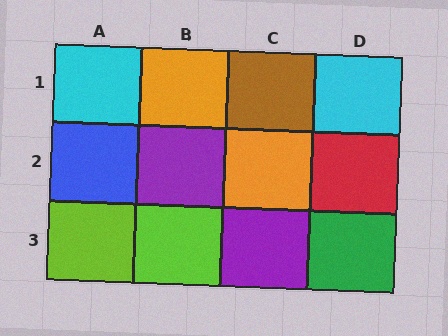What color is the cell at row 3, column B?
Lime.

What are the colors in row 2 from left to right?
Blue, purple, orange, red.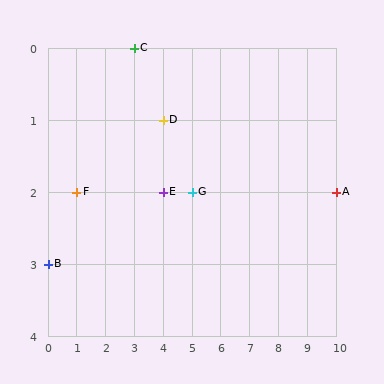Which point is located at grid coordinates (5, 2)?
Point G is at (5, 2).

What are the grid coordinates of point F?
Point F is at grid coordinates (1, 2).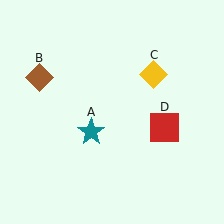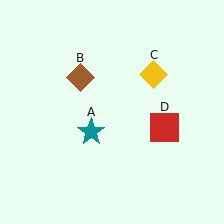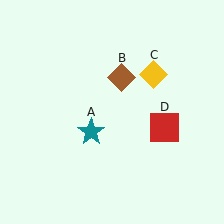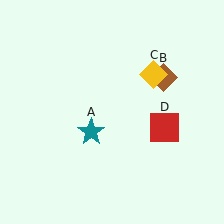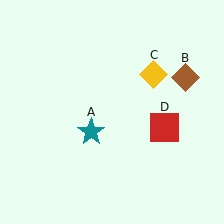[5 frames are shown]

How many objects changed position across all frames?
1 object changed position: brown diamond (object B).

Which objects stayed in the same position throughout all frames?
Teal star (object A) and yellow diamond (object C) and red square (object D) remained stationary.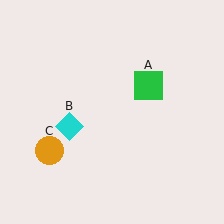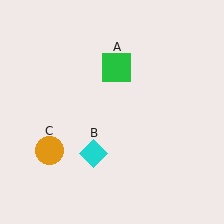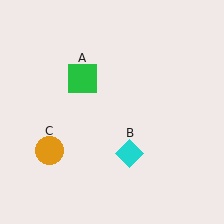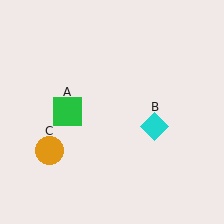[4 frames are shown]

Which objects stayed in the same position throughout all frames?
Orange circle (object C) remained stationary.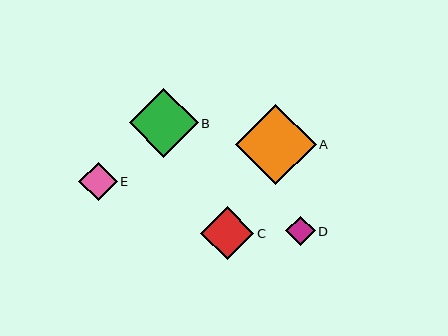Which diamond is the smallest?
Diamond D is the smallest with a size of approximately 30 pixels.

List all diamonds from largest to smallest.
From largest to smallest: A, B, C, E, D.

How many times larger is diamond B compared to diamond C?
Diamond B is approximately 1.3 times the size of diamond C.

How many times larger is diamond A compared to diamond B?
Diamond A is approximately 1.2 times the size of diamond B.